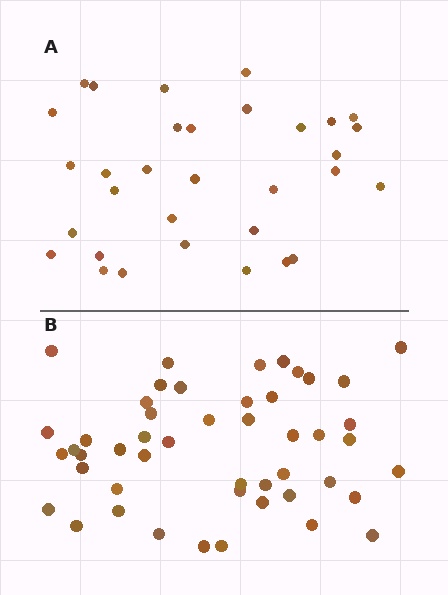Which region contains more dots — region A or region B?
Region B (the bottom region) has more dots.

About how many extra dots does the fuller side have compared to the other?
Region B has approximately 15 more dots than region A.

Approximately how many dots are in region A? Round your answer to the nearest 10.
About 30 dots. (The exact count is 32, which rounds to 30.)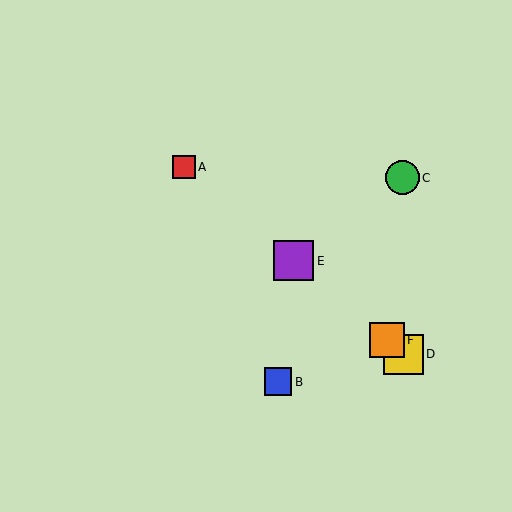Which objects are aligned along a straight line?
Objects A, D, E, F are aligned along a straight line.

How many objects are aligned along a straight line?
4 objects (A, D, E, F) are aligned along a straight line.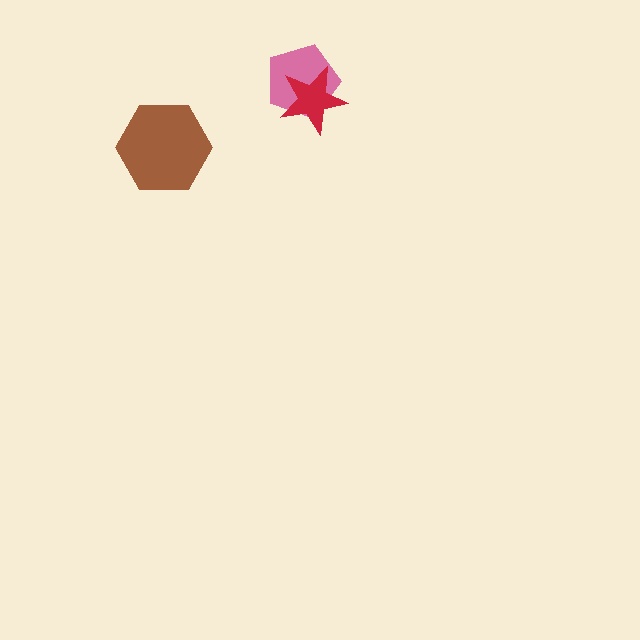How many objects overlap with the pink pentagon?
1 object overlaps with the pink pentagon.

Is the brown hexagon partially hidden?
No, no other shape covers it.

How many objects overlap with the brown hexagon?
0 objects overlap with the brown hexagon.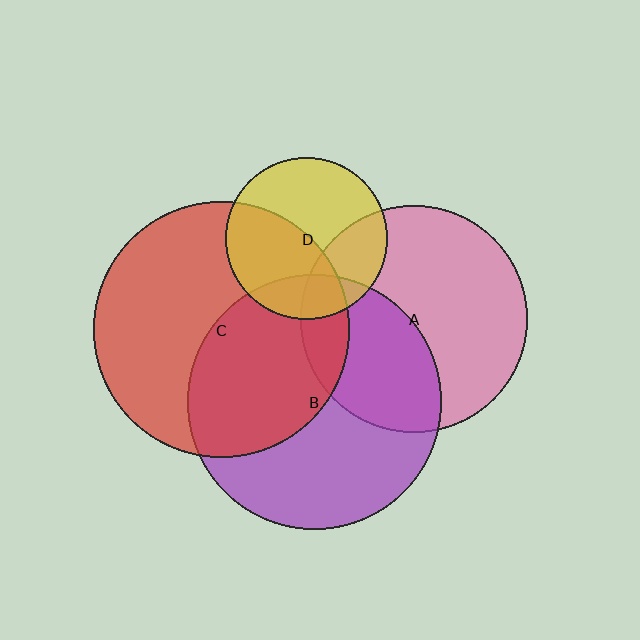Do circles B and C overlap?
Yes.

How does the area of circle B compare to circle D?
Approximately 2.5 times.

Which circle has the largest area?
Circle C (red).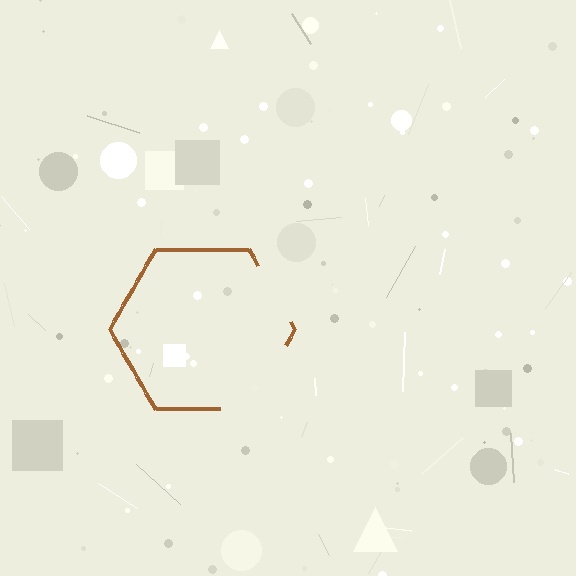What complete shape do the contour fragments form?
The contour fragments form a hexagon.